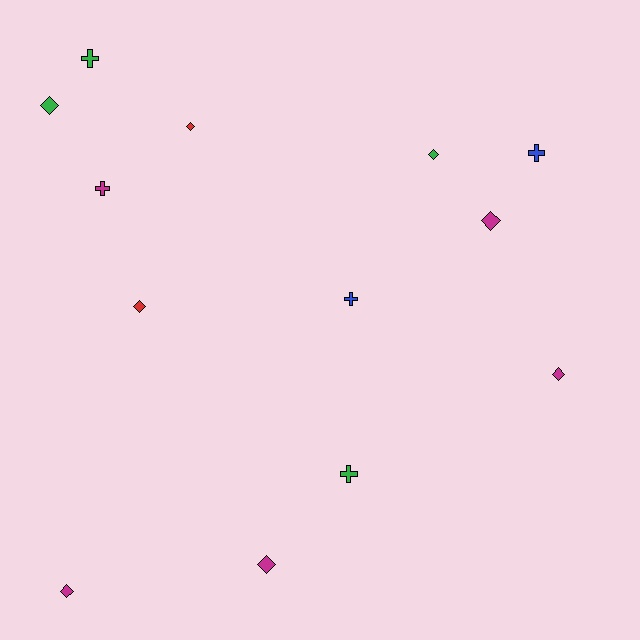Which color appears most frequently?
Magenta, with 5 objects.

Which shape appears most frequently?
Diamond, with 8 objects.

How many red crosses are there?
There are no red crosses.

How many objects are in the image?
There are 13 objects.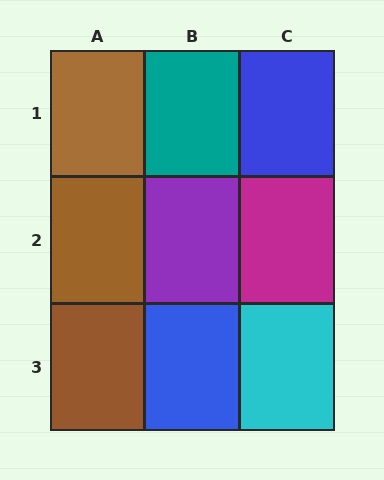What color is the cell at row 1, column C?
Blue.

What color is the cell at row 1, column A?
Brown.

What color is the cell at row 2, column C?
Magenta.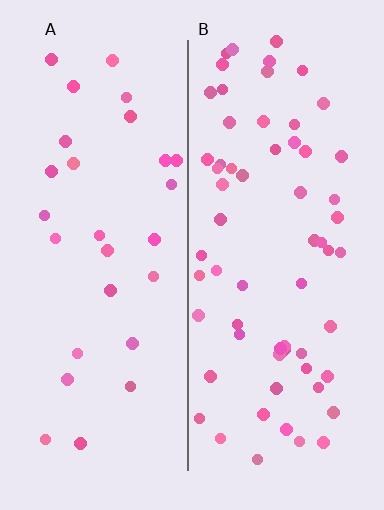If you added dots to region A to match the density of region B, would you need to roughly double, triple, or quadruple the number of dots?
Approximately double.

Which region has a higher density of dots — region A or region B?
B (the right).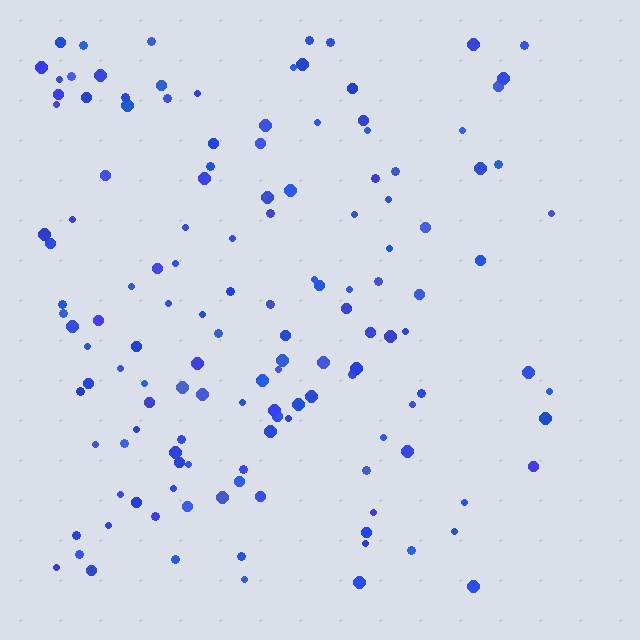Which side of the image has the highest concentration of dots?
The left.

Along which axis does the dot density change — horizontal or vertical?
Horizontal.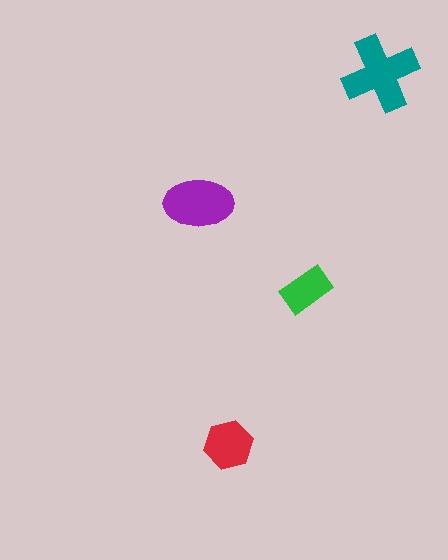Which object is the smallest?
The green rectangle.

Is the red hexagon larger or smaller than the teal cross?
Smaller.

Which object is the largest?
The teal cross.